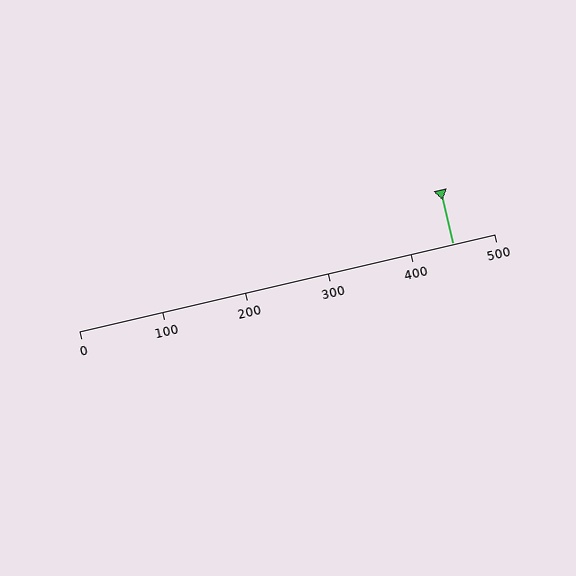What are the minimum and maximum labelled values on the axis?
The axis runs from 0 to 500.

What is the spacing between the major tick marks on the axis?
The major ticks are spaced 100 apart.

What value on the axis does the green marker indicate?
The marker indicates approximately 450.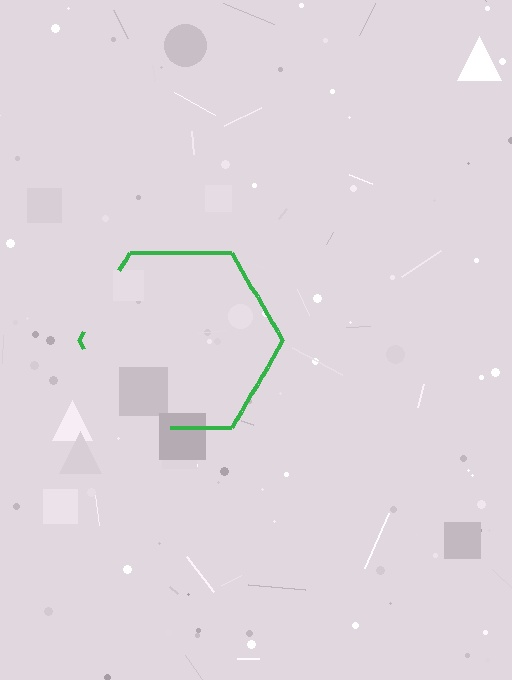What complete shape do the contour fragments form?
The contour fragments form a hexagon.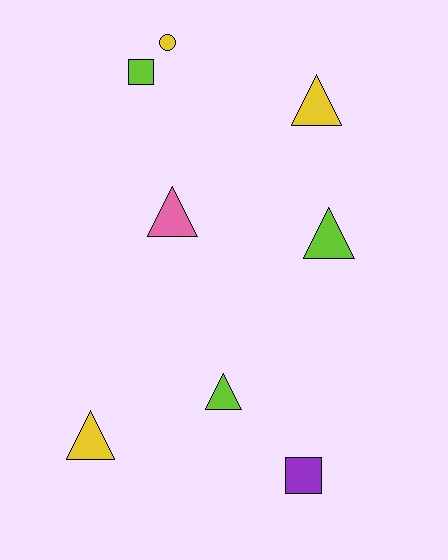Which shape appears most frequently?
Triangle, with 5 objects.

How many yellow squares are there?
There are no yellow squares.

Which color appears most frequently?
Lime, with 3 objects.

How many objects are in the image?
There are 8 objects.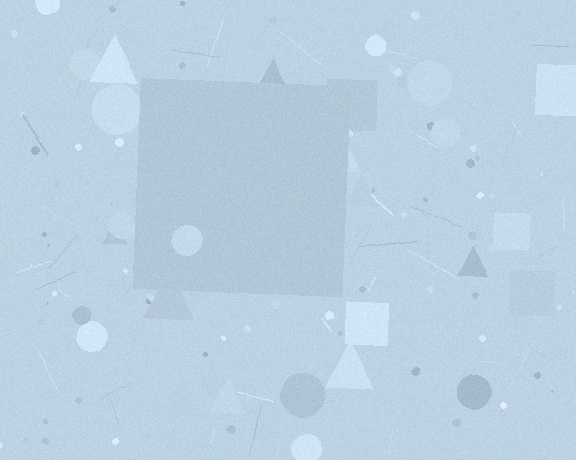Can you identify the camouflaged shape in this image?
The camouflaged shape is a square.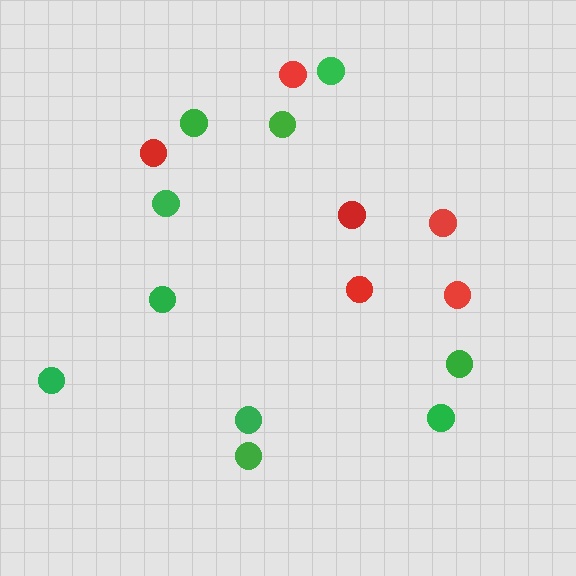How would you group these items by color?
There are 2 groups: one group of red circles (6) and one group of green circles (10).